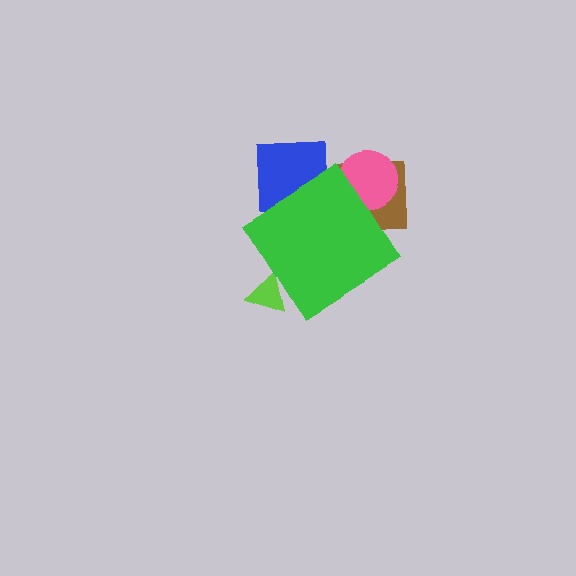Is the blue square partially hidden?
Yes, the blue square is partially hidden behind the green diamond.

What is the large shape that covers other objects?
A green diamond.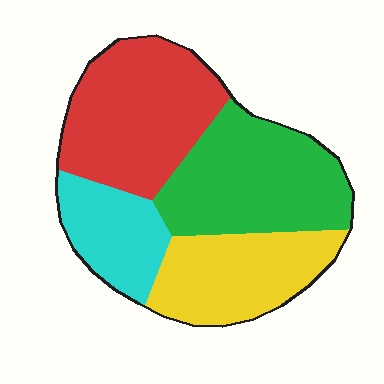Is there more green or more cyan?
Green.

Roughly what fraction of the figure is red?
Red covers roughly 30% of the figure.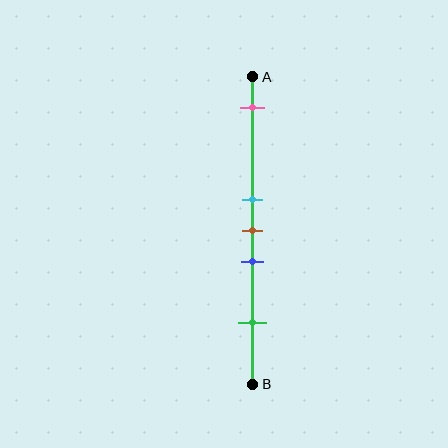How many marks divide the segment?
There are 5 marks dividing the segment.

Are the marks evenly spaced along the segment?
No, the marks are not evenly spaced.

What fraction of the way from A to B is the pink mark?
The pink mark is approximately 10% (0.1) of the way from A to B.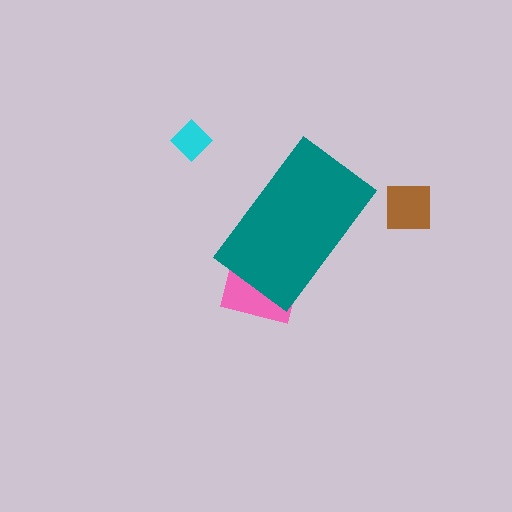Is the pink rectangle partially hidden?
Yes, the pink rectangle is partially hidden behind the teal rectangle.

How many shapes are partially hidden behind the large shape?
1 shape is partially hidden.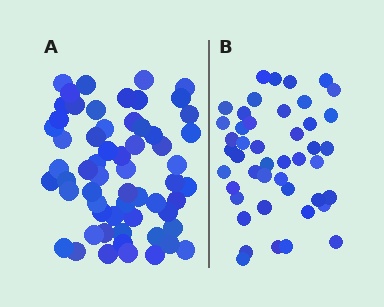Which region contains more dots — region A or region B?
Region A (the left region) has more dots.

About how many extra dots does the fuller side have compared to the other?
Region A has approximately 15 more dots than region B.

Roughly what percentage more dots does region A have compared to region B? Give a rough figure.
About 35% more.